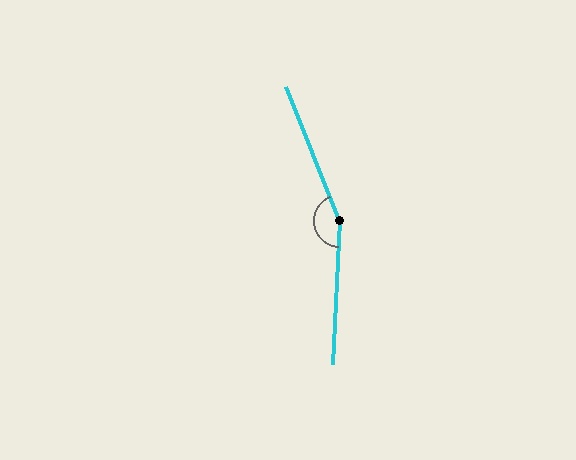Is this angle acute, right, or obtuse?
It is obtuse.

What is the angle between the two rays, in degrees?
Approximately 155 degrees.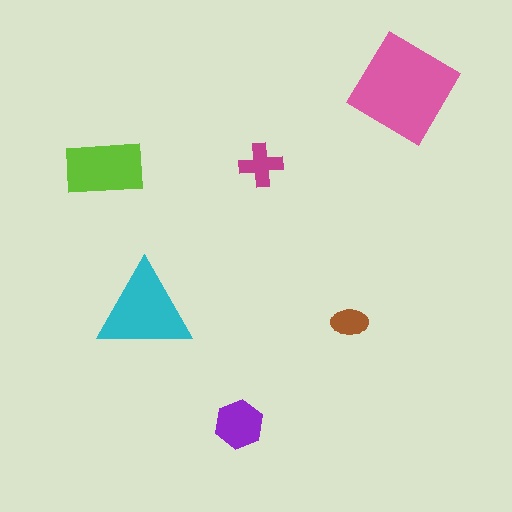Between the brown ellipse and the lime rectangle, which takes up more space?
The lime rectangle.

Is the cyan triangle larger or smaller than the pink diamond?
Smaller.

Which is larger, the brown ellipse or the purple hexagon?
The purple hexagon.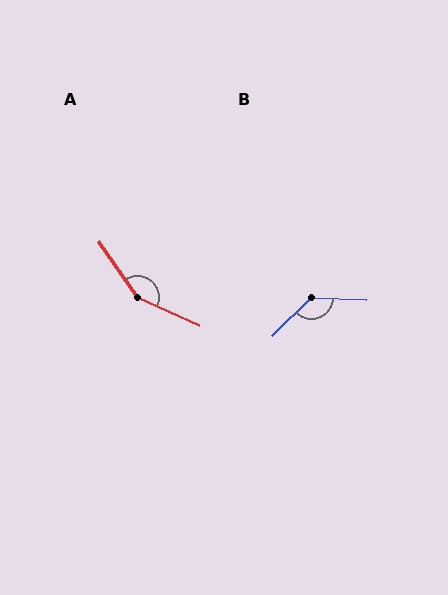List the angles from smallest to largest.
B (134°), A (148°).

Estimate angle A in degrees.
Approximately 148 degrees.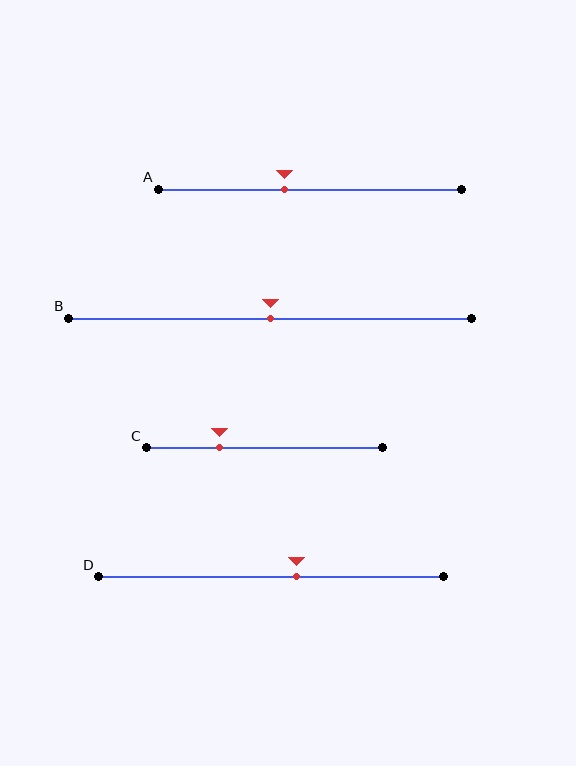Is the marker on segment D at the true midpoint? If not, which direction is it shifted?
No, the marker on segment D is shifted to the right by about 7% of the segment length.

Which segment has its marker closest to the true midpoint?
Segment B has its marker closest to the true midpoint.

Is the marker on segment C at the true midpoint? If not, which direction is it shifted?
No, the marker on segment C is shifted to the left by about 19% of the segment length.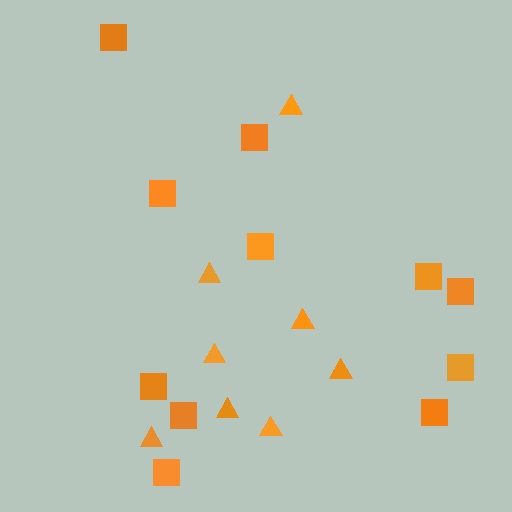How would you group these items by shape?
There are 2 groups: one group of squares (11) and one group of triangles (8).